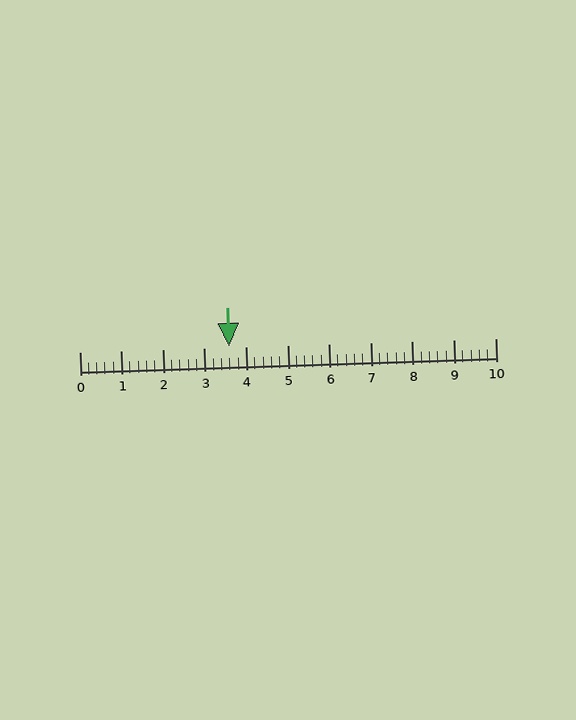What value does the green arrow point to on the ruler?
The green arrow points to approximately 3.6.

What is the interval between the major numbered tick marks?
The major tick marks are spaced 1 units apart.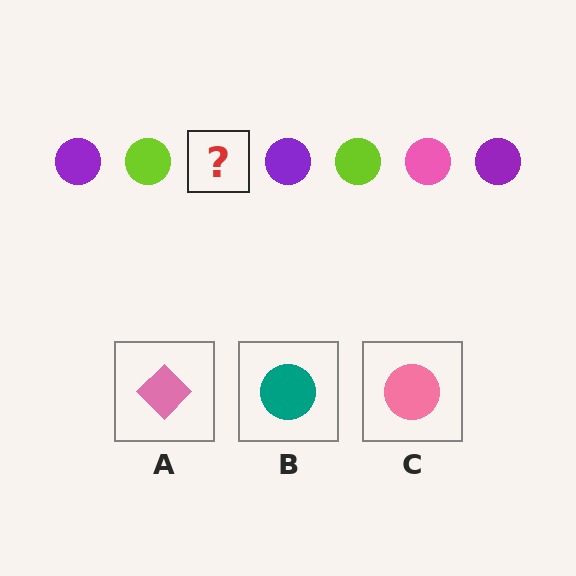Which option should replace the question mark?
Option C.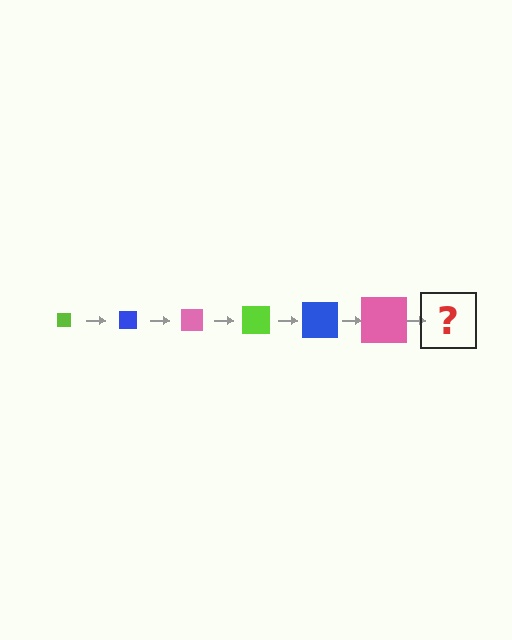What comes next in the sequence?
The next element should be a lime square, larger than the previous one.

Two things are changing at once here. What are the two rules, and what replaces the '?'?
The two rules are that the square grows larger each step and the color cycles through lime, blue, and pink. The '?' should be a lime square, larger than the previous one.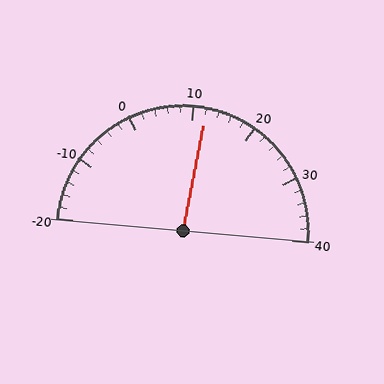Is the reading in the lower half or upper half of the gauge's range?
The reading is in the upper half of the range (-20 to 40).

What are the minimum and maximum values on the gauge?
The gauge ranges from -20 to 40.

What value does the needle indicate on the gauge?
The needle indicates approximately 12.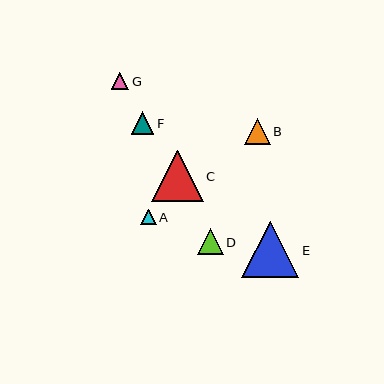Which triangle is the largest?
Triangle E is the largest with a size of approximately 57 pixels.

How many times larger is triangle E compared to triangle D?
Triangle E is approximately 2.2 times the size of triangle D.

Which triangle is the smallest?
Triangle A is the smallest with a size of approximately 16 pixels.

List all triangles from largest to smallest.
From largest to smallest: E, C, B, D, F, G, A.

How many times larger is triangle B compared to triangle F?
Triangle B is approximately 1.2 times the size of triangle F.